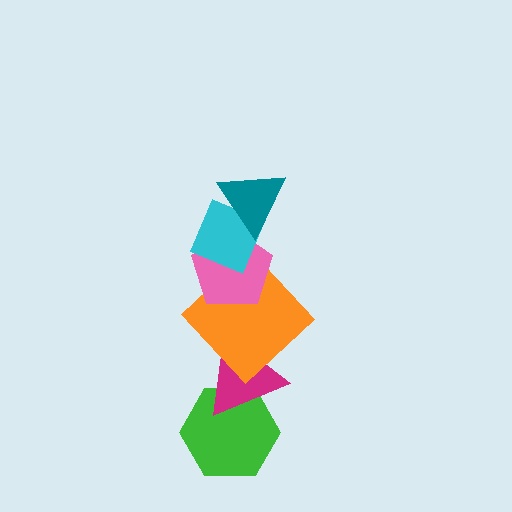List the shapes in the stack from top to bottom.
From top to bottom: the teal triangle, the cyan diamond, the pink pentagon, the orange diamond, the magenta triangle, the green hexagon.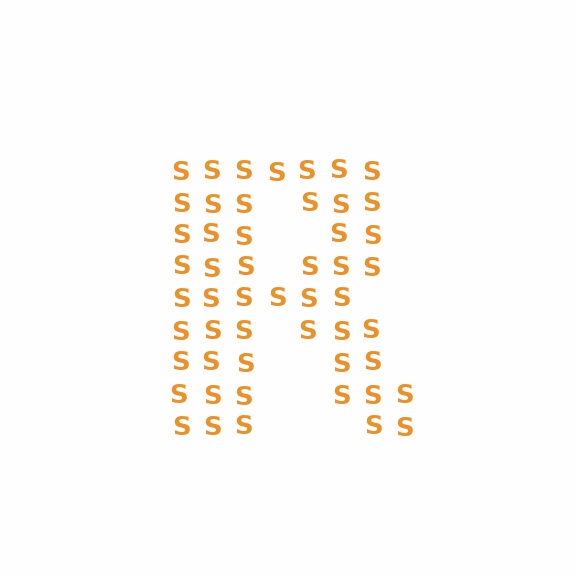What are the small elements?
The small elements are letter S's.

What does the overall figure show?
The overall figure shows the letter R.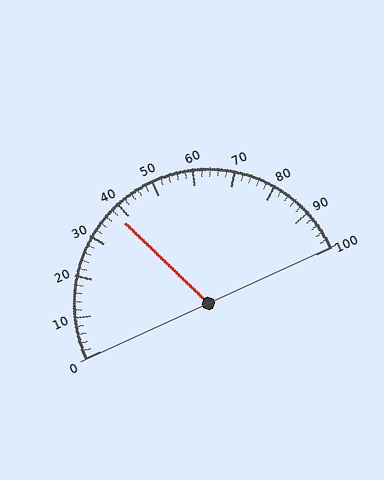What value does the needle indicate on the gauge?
The needle indicates approximately 38.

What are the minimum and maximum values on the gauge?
The gauge ranges from 0 to 100.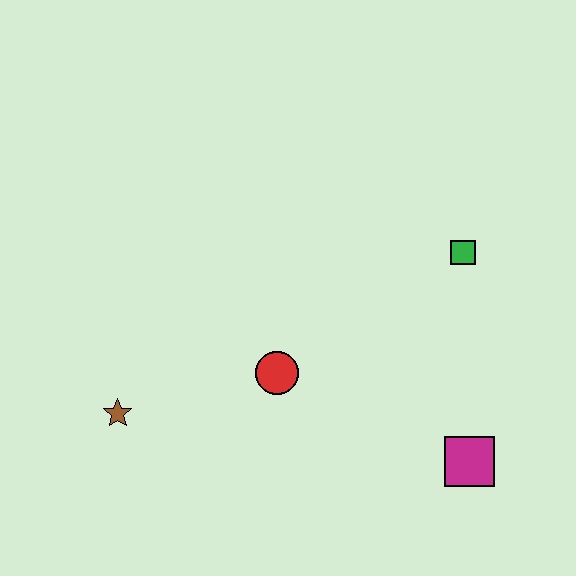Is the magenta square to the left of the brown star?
No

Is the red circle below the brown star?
No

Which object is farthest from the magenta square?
The brown star is farthest from the magenta square.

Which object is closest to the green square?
The magenta square is closest to the green square.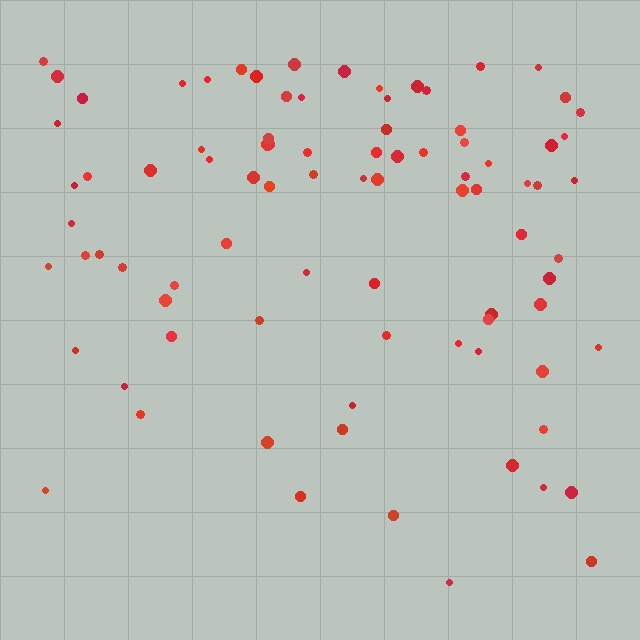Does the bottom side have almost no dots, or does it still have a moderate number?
Still a moderate number, just noticeably fewer than the top.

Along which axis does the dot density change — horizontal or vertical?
Vertical.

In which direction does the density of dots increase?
From bottom to top, with the top side densest.